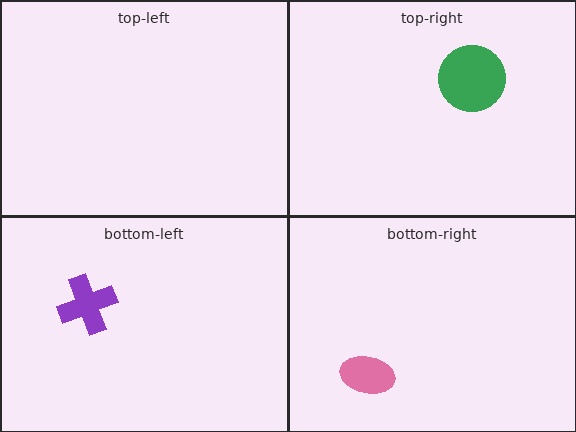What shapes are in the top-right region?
The green circle.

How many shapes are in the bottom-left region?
1.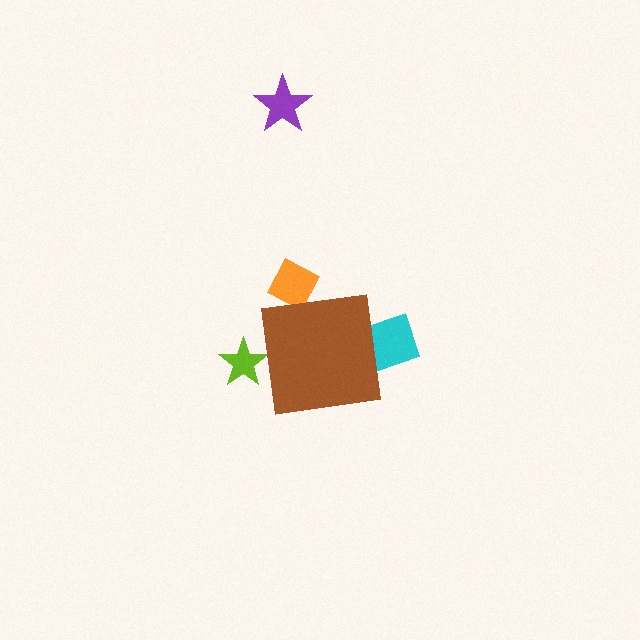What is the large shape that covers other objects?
A brown square.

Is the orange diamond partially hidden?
Yes, the orange diamond is partially hidden behind the brown square.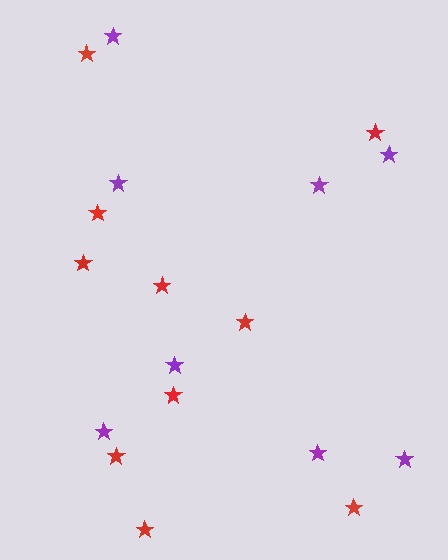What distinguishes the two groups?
There are 2 groups: one group of purple stars (8) and one group of red stars (10).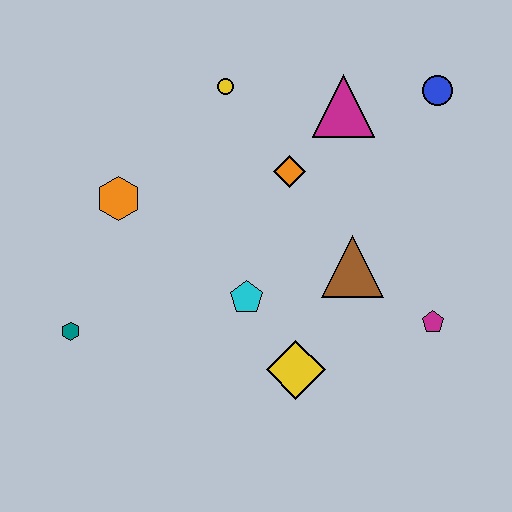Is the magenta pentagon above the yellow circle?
No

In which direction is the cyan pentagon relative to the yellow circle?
The cyan pentagon is below the yellow circle.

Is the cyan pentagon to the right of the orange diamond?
No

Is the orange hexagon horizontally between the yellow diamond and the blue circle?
No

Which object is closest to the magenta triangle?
The orange diamond is closest to the magenta triangle.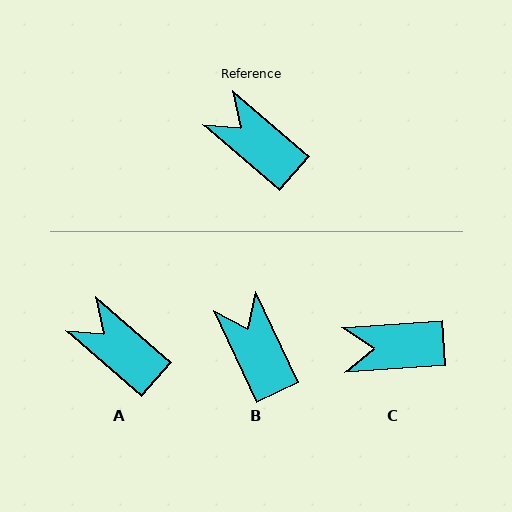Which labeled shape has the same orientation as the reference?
A.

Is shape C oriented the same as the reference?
No, it is off by about 45 degrees.